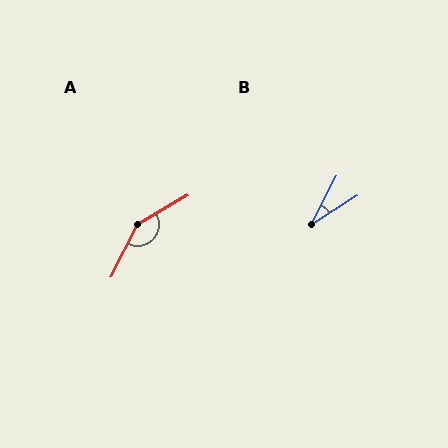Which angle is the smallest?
B, at approximately 30 degrees.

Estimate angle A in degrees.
Approximately 147 degrees.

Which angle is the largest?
A, at approximately 147 degrees.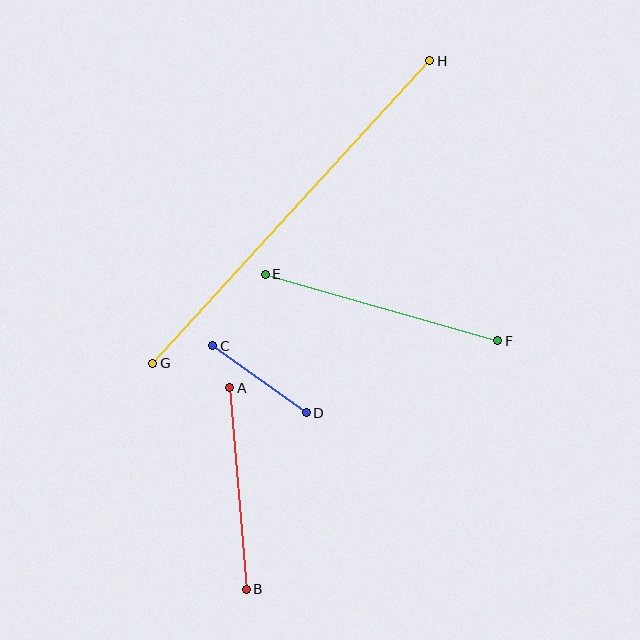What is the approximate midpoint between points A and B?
The midpoint is at approximately (238, 489) pixels.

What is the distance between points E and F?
The distance is approximately 242 pixels.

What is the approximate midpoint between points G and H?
The midpoint is at approximately (291, 212) pixels.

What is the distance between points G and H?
The distance is approximately 410 pixels.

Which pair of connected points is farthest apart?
Points G and H are farthest apart.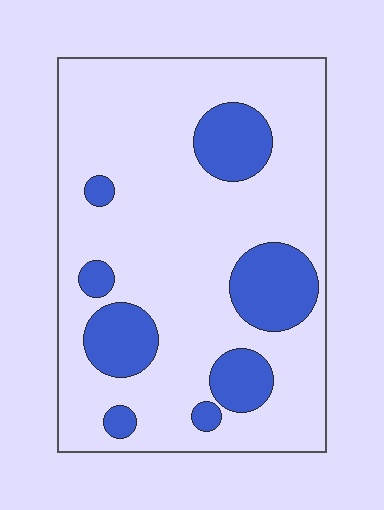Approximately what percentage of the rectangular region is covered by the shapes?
Approximately 20%.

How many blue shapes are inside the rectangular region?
8.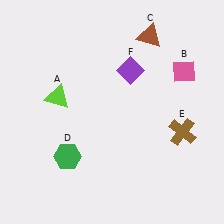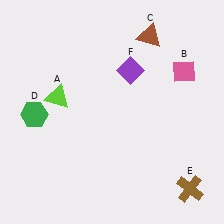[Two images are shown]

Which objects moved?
The objects that moved are: the green hexagon (D), the brown cross (E).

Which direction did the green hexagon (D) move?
The green hexagon (D) moved up.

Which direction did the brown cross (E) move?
The brown cross (E) moved down.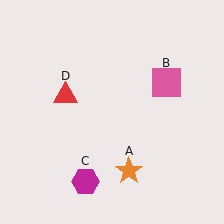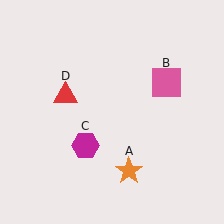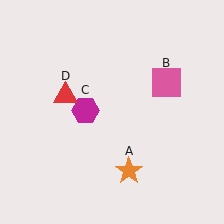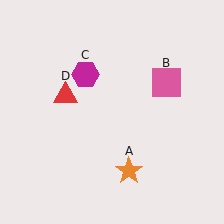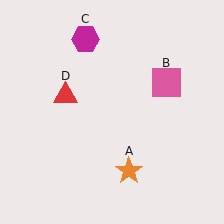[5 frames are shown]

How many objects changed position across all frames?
1 object changed position: magenta hexagon (object C).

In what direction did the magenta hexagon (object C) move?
The magenta hexagon (object C) moved up.